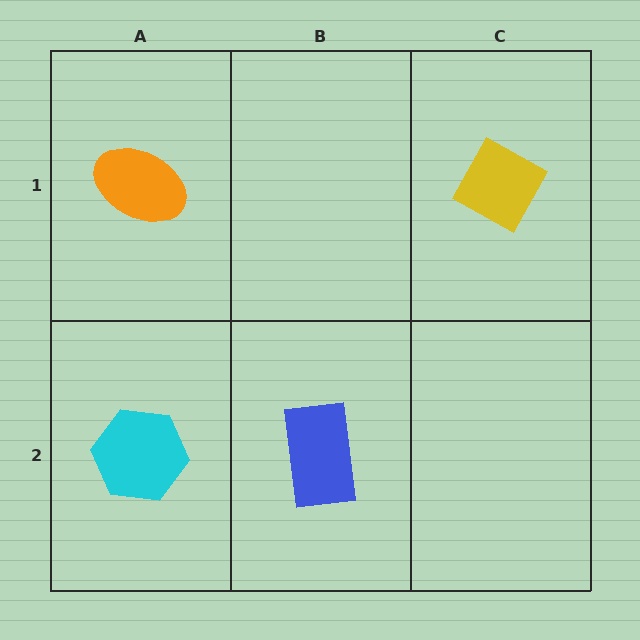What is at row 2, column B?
A blue rectangle.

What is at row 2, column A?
A cyan hexagon.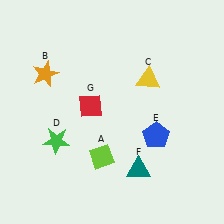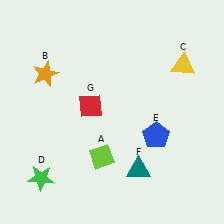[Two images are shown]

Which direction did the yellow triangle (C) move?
The yellow triangle (C) moved right.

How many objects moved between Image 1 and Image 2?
2 objects moved between the two images.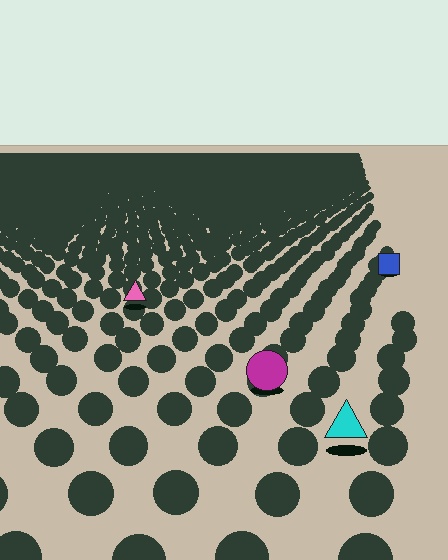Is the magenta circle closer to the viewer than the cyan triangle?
No. The cyan triangle is closer — you can tell from the texture gradient: the ground texture is coarser near it.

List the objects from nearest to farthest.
From nearest to farthest: the cyan triangle, the magenta circle, the pink triangle, the blue square.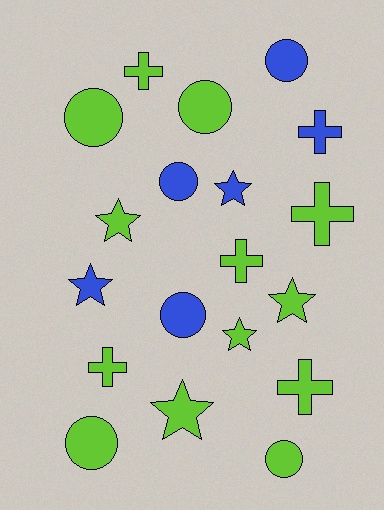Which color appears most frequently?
Lime, with 13 objects.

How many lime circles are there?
There are 4 lime circles.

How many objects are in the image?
There are 19 objects.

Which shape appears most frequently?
Circle, with 7 objects.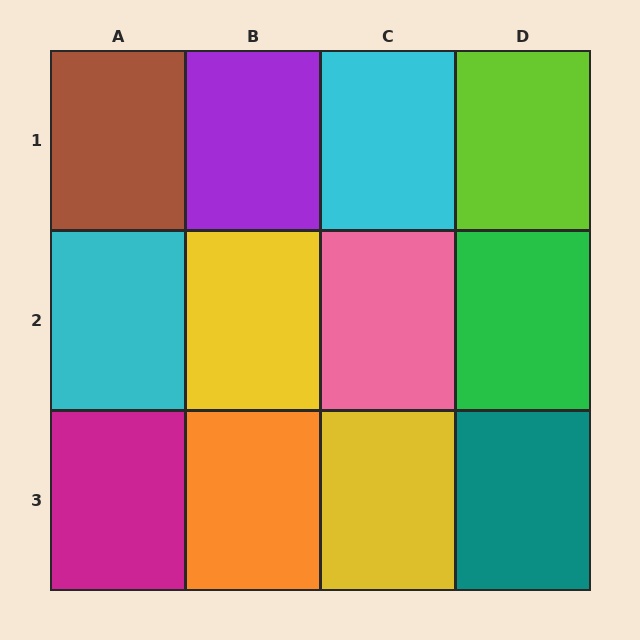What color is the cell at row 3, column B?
Orange.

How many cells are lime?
1 cell is lime.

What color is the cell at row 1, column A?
Brown.